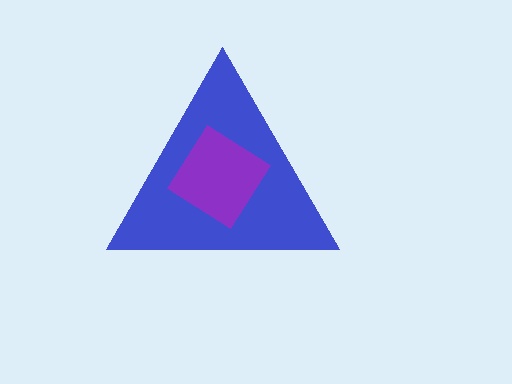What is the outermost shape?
The blue triangle.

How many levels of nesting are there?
2.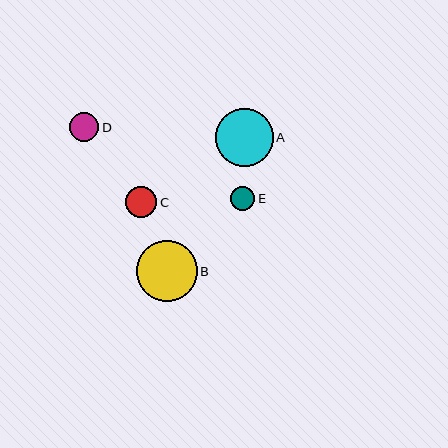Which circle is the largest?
Circle B is the largest with a size of approximately 61 pixels.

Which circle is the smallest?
Circle E is the smallest with a size of approximately 24 pixels.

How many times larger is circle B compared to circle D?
Circle B is approximately 2.1 times the size of circle D.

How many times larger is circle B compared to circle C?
Circle B is approximately 1.9 times the size of circle C.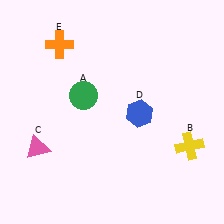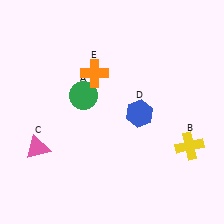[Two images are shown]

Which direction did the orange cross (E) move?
The orange cross (E) moved right.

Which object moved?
The orange cross (E) moved right.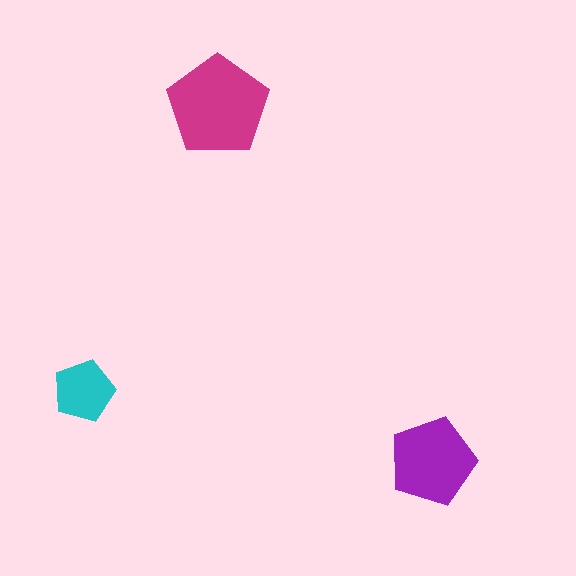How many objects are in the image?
There are 3 objects in the image.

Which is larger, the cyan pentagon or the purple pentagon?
The purple one.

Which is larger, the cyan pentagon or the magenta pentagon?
The magenta one.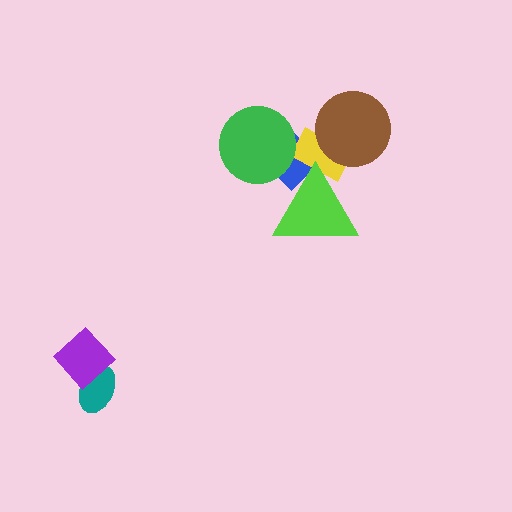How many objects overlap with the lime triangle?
2 objects overlap with the lime triangle.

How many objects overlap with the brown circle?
1 object overlaps with the brown circle.